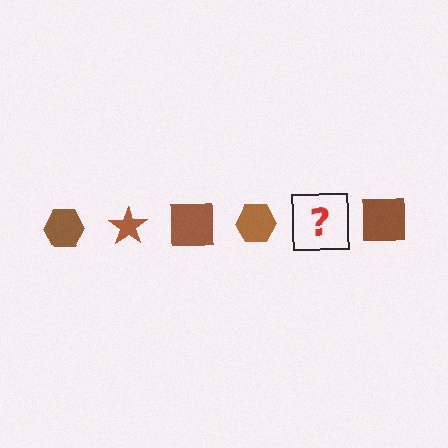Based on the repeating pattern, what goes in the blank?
The blank should be a brown star.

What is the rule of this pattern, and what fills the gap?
The rule is that the pattern cycles through hexagon, star, square shapes in brown. The gap should be filled with a brown star.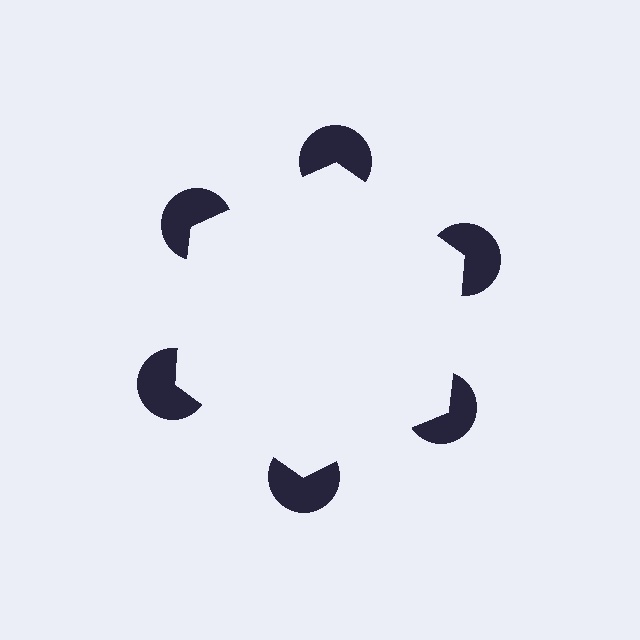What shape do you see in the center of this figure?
An illusory hexagon — its edges are inferred from the aligned wedge cuts in the pac-man discs, not physically drawn.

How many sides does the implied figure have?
6 sides.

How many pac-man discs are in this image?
There are 6 — one at each vertex of the illusory hexagon.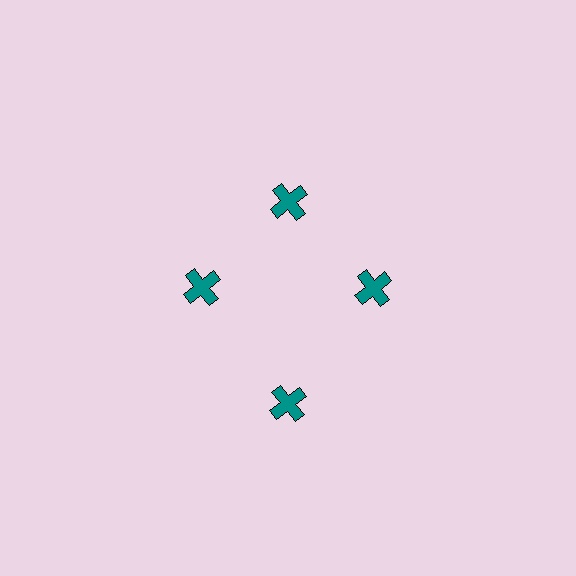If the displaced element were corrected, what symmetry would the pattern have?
It would have 4-fold rotational symmetry — the pattern would map onto itself every 90 degrees.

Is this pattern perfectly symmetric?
No. The 4 teal crosses are arranged in a ring, but one element near the 6 o'clock position is pushed outward from the center, breaking the 4-fold rotational symmetry.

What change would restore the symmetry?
The symmetry would be restored by moving it inward, back onto the ring so that all 4 crosses sit at equal angles and equal distance from the center.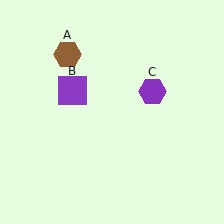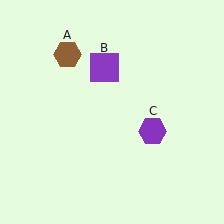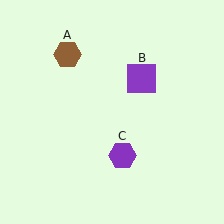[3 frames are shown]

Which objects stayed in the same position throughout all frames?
Brown hexagon (object A) remained stationary.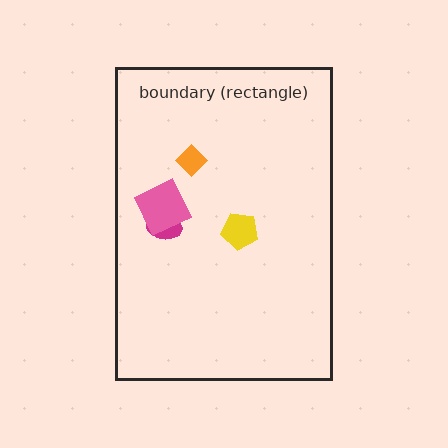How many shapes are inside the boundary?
4 inside, 0 outside.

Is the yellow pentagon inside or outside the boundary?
Inside.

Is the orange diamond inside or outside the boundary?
Inside.